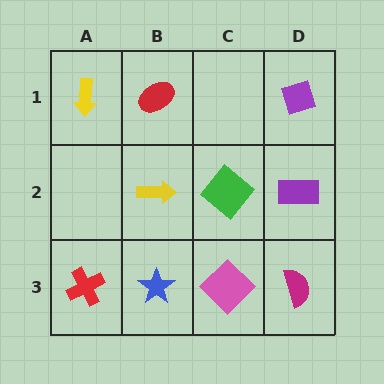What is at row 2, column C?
A green diamond.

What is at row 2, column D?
A purple rectangle.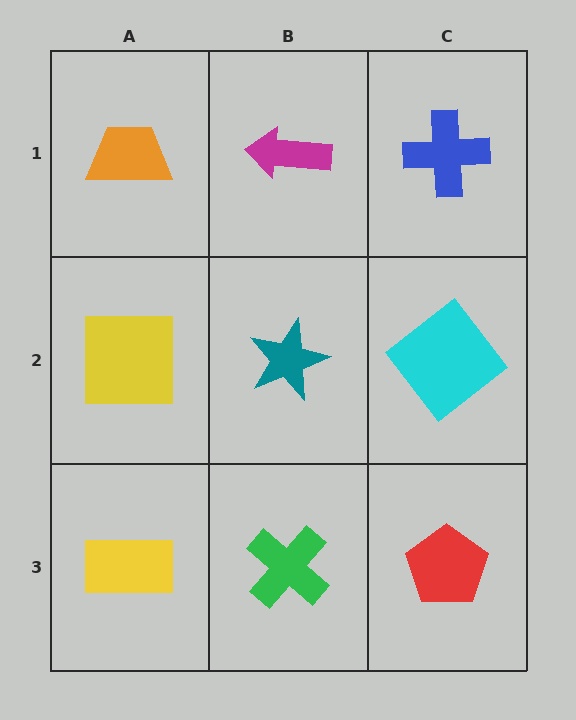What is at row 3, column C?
A red pentagon.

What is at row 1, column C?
A blue cross.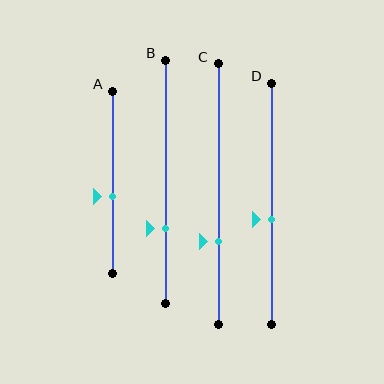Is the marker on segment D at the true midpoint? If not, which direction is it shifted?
No, the marker on segment D is shifted downward by about 7% of the segment length.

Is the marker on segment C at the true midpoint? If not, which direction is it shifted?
No, the marker on segment C is shifted downward by about 18% of the segment length.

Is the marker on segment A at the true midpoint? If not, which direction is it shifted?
No, the marker on segment A is shifted downward by about 8% of the segment length.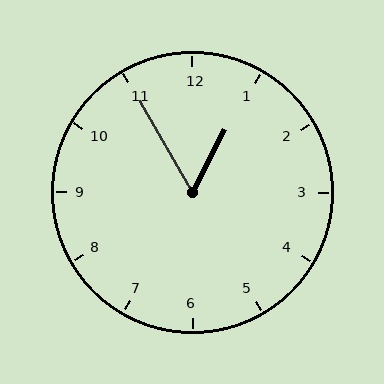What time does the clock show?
12:55.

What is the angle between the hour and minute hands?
Approximately 58 degrees.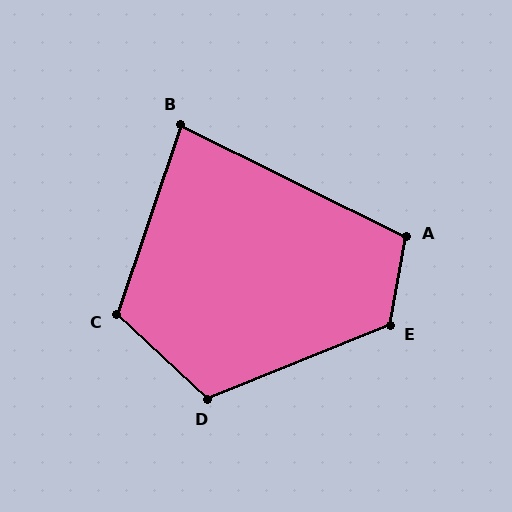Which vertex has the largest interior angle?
E, at approximately 122 degrees.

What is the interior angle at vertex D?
Approximately 115 degrees (obtuse).